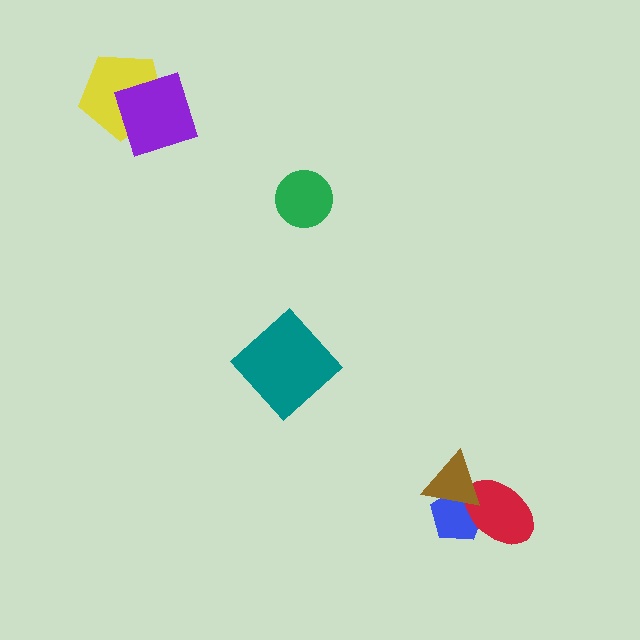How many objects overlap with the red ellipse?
2 objects overlap with the red ellipse.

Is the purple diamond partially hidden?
No, no other shape covers it.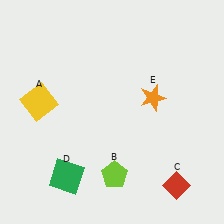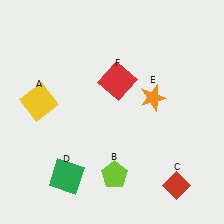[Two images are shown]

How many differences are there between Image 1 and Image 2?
There is 1 difference between the two images.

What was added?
A red square (F) was added in Image 2.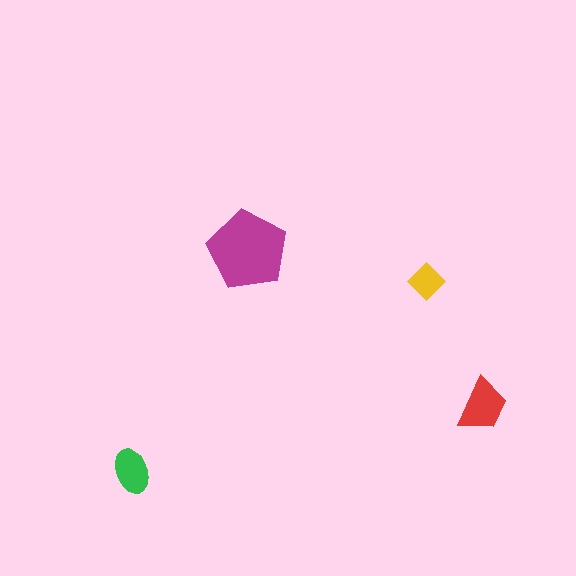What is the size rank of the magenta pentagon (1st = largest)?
1st.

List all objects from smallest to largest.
The yellow diamond, the green ellipse, the red trapezoid, the magenta pentagon.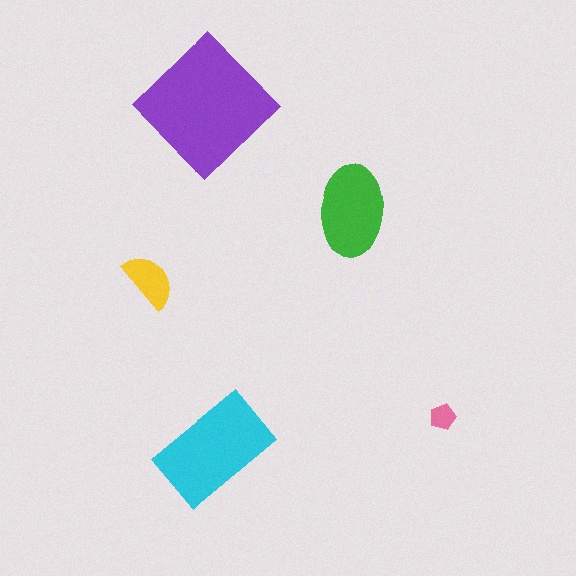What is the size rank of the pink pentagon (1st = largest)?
5th.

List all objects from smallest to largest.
The pink pentagon, the yellow semicircle, the green ellipse, the cyan rectangle, the purple diamond.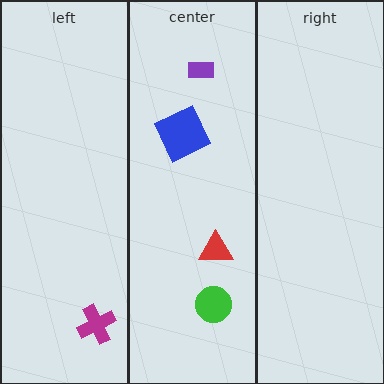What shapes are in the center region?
The red triangle, the green circle, the purple rectangle, the blue square.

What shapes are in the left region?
The magenta cross.